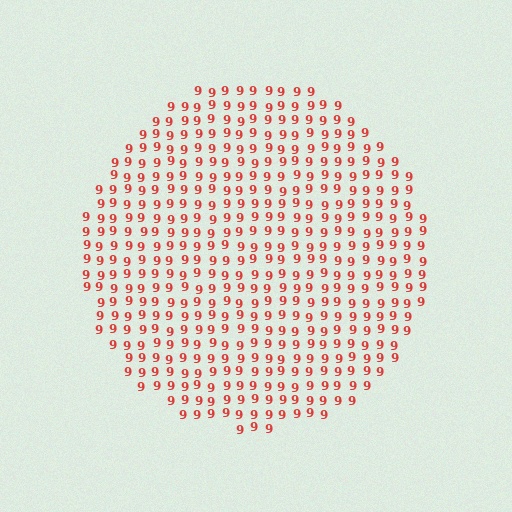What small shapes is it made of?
It is made of small digit 9's.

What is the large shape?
The large shape is a circle.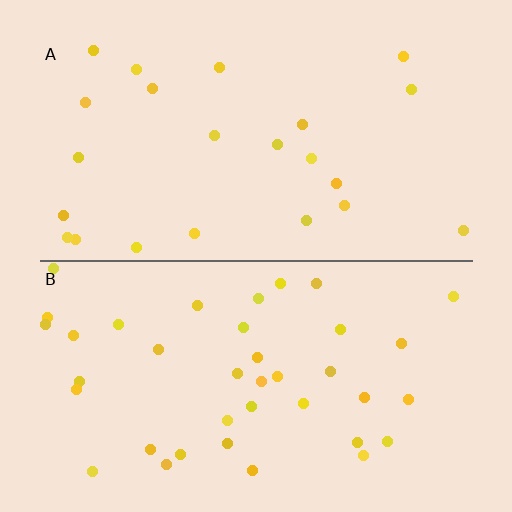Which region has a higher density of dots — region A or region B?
B (the bottom).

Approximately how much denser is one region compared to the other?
Approximately 1.7× — region B over region A.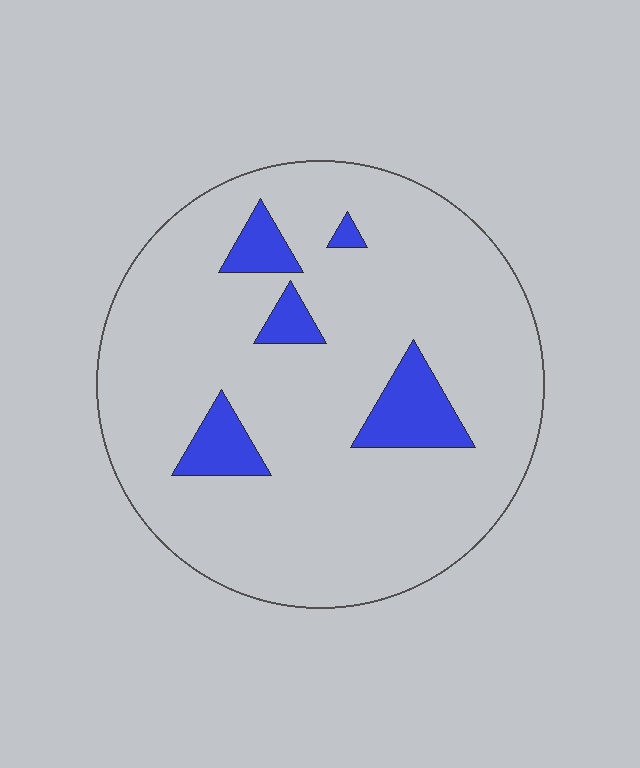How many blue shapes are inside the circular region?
5.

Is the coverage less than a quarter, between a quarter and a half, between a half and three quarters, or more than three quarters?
Less than a quarter.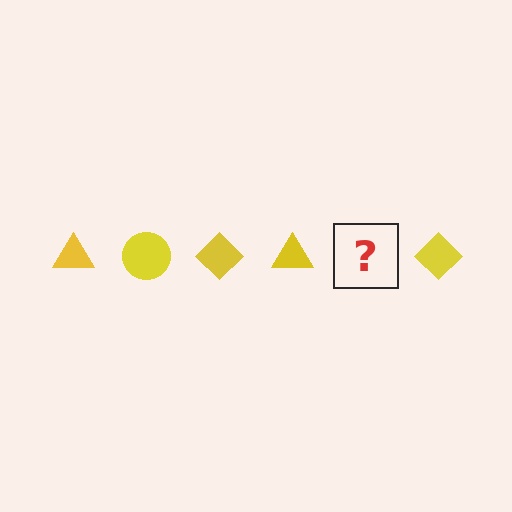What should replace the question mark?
The question mark should be replaced with a yellow circle.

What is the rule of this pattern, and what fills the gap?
The rule is that the pattern cycles through triangle, circle, diamond shapes in yellow. The gap should be filled with a yellow circle.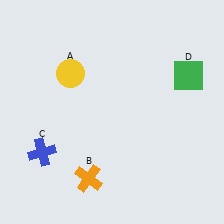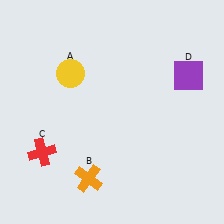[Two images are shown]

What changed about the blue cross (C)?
In Image 1, C is blue. In Image 2, it changed to red.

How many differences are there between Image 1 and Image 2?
There are 2 differences between the two images.